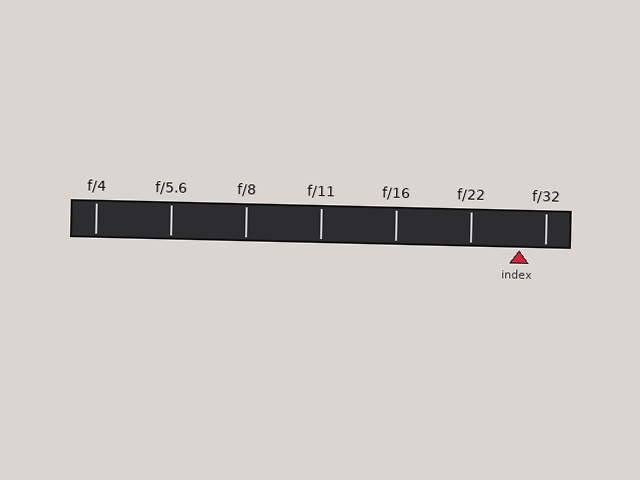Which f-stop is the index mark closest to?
The index mark is closest to f/32.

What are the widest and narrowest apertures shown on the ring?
The widest aperture shown is f/4 and the narrowest is f/32.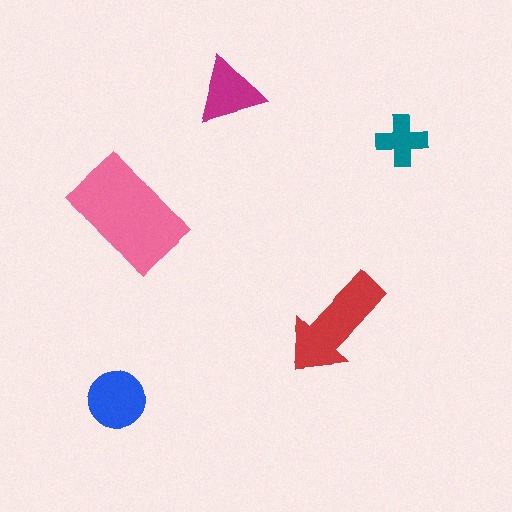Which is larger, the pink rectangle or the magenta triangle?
The pink rectangle.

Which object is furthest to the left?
The blue circle is leftmost.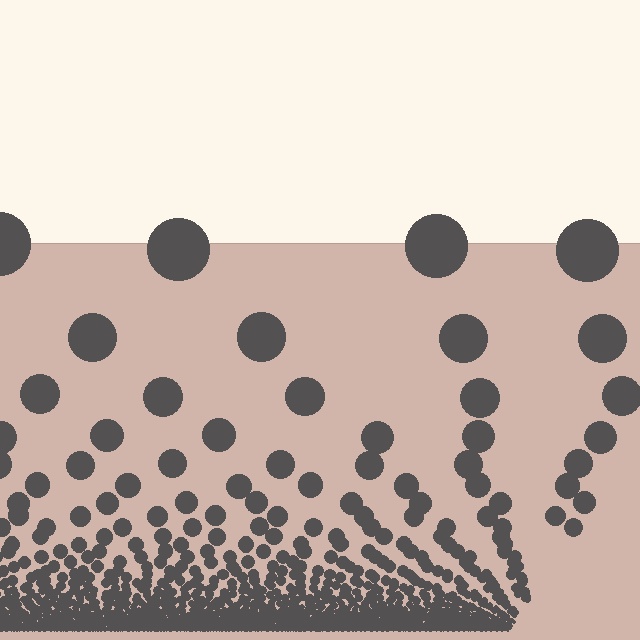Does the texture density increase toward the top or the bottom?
Density increases toward the bottom.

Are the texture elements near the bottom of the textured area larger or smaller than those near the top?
Smaller. The gradient is inverted — elements near the bottom are smaller and denser.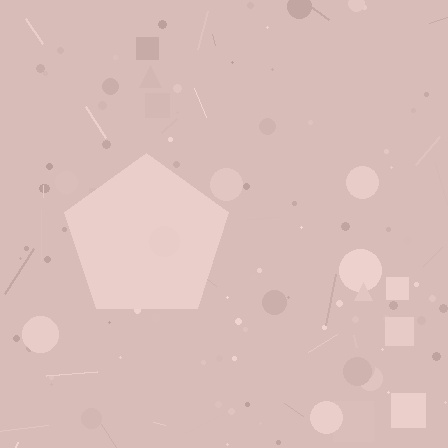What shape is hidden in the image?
A pentagon is hidden in the image.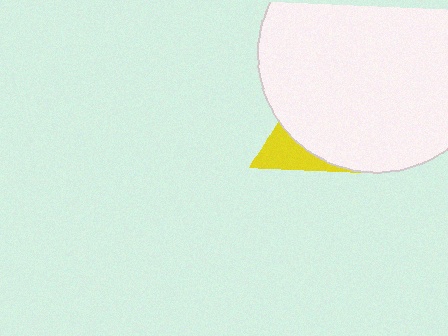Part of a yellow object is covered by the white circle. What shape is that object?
It is a triangle.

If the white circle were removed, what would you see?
You would see the complete yellow triangle.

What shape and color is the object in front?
The object in front is a white circle.